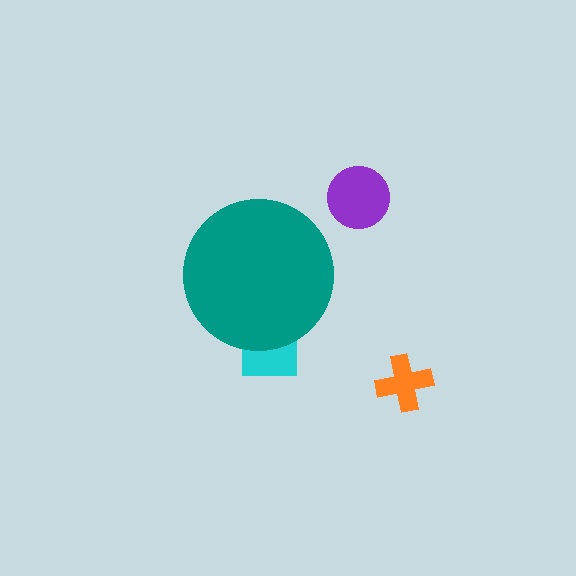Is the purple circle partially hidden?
No, the purple circle is fully visible.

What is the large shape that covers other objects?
A teal circle.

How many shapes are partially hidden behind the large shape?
1 shape is partially hidden.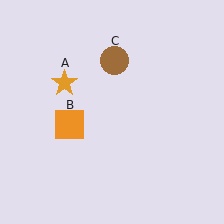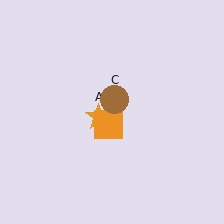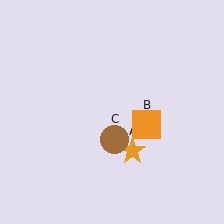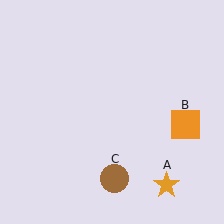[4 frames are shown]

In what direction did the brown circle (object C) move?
The brown circle (object C) moved down.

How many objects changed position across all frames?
3 objects changed position: orange star (object A), orange square (object B), brown circle (object C).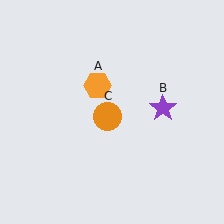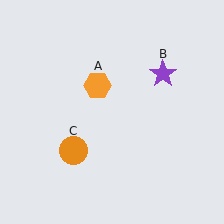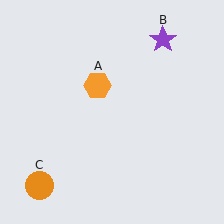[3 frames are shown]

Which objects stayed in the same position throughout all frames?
Orange hexagon (object A) remained stationary.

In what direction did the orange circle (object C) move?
The orange circle (object C) moved down and to the left.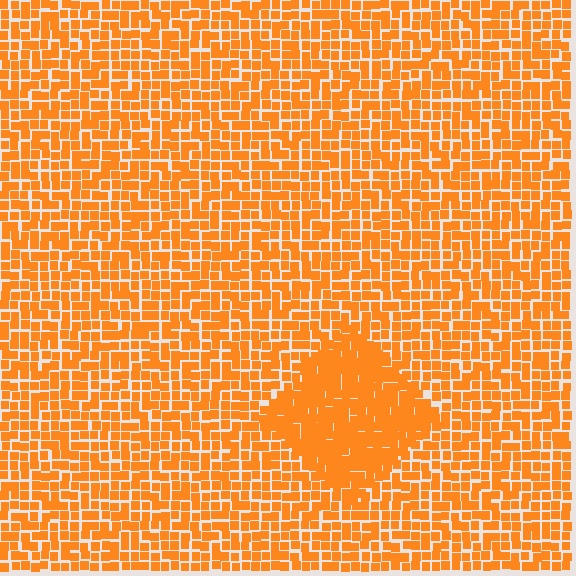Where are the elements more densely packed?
The elements are more densely packed inside the diamond boundary.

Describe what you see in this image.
The image contains small orange elements arranged at two different densities. A diamond-shaped region is visible where the elements are more densely packed than the surrounding area.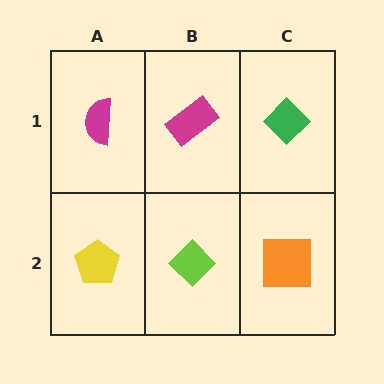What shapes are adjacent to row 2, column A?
A magenta semicircle (row 1, column A), a lime diamond (row 2, column B).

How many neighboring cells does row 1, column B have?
3.